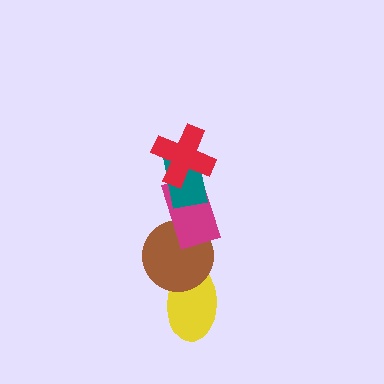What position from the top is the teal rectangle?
The teal rectangle is 2nd from the top.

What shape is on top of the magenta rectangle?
The teal rectangle is on top of the magenta rectangle.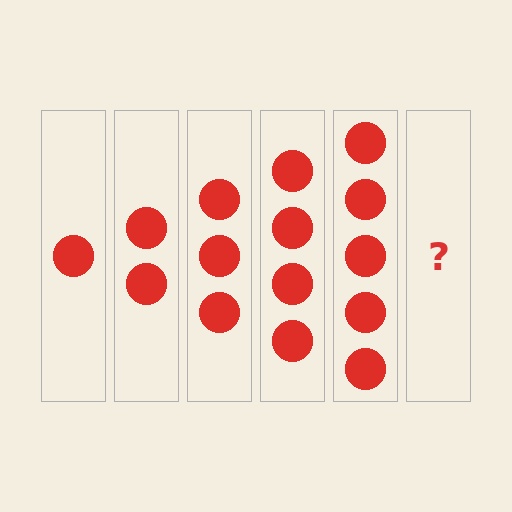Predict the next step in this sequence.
The next step is 6 circles.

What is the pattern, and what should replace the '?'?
The pattern is that each step adds one more circle. The '?' should be 6 circles.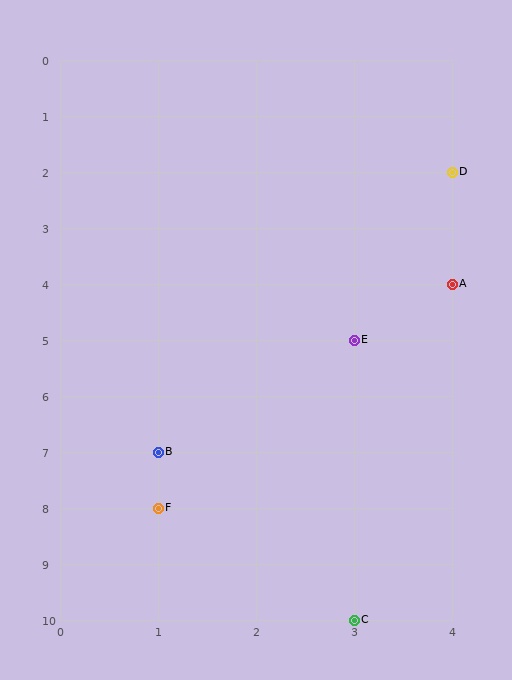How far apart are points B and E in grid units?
Points B and E are 2 columns and 2 rows apart (about 2.8 grid units diagonally).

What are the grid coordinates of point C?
Point C is at grid coordinates (3, 10).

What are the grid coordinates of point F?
Point F is at grid coordinates (1, 8).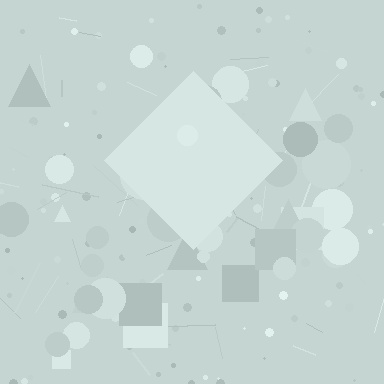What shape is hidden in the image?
A diamond is hidden in the image.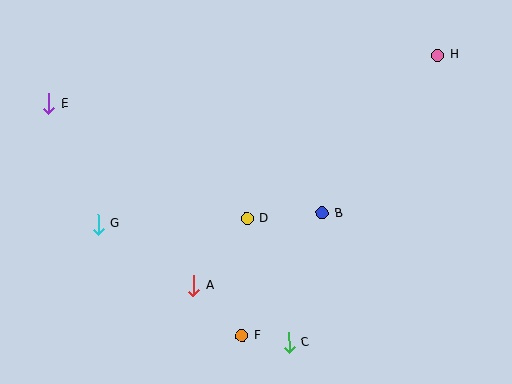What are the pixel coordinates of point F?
Point F is at (242, 336).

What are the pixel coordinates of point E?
Point E is at (48, 103).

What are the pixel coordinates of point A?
Point A is at (194, 286).